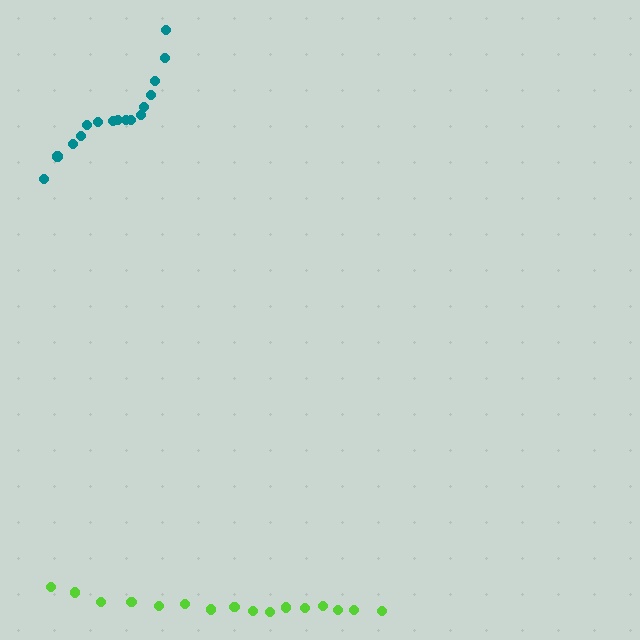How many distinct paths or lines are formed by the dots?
There are 2 distinct paths.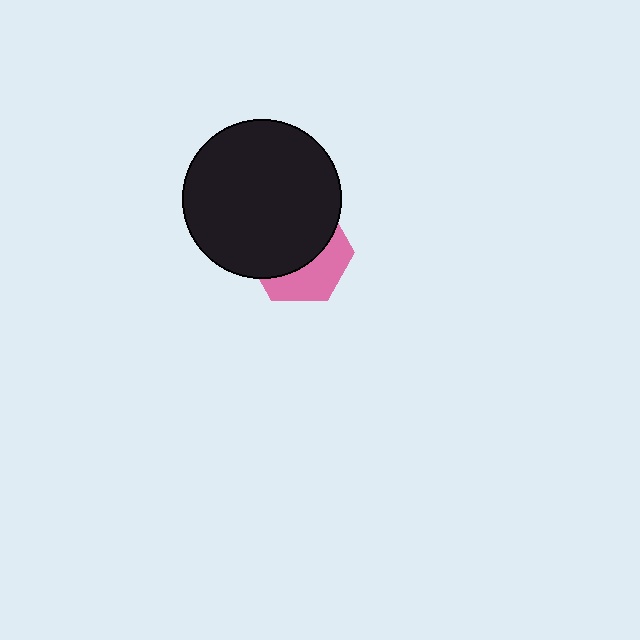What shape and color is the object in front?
The object in front is a black circle.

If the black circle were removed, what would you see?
You would see the complete pink hexagon.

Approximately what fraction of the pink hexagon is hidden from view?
Roughly 61% of the pink hexagon is hidden behind the black circle.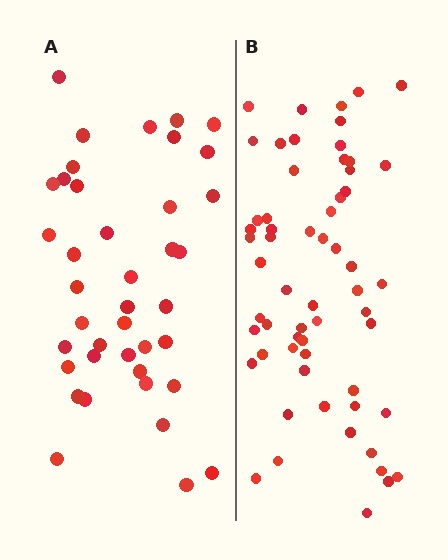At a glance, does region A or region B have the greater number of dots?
Region B (the right region) has more dots.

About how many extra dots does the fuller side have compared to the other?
Region B has approximately 20 more dots than region A.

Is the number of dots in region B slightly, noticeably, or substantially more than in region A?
Region B has substantially more. The ratio is roughly 1.5 to 1.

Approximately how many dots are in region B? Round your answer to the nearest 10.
About 60 dots.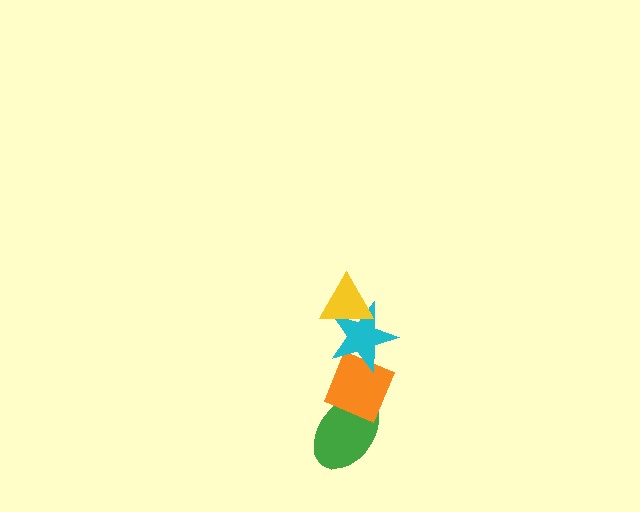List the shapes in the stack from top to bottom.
From top to bottom: the yellow triangle, the cyan star, the orange diamond, the green ellipse.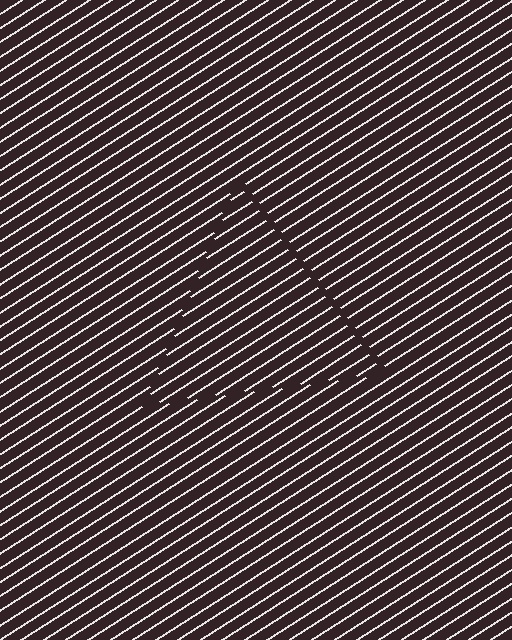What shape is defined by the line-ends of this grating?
An illusory triangle. The interior of the shape contains the same grating, shifted by half a period — the contour is defined by the phase discontinuity where line-ends from the inner and outer gratings abut.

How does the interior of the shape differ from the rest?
The interior of the shape contains the same grating, shifted by half a period — the contour is defined by the phase discontinuity where line-ends from the inner and outer gratings abut.